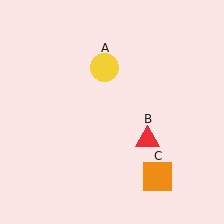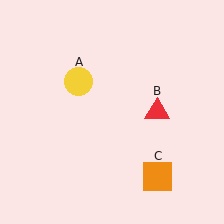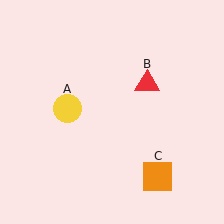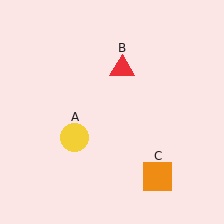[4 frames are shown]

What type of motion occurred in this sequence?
The yellow circle (object A), red triangle (object B) rotated counterclockwise around the center of the scene.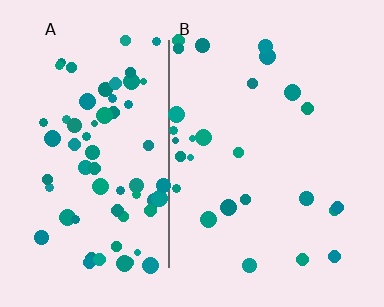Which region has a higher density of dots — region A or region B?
A (the left).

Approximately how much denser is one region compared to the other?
Approximately 2.6× — region A over region B.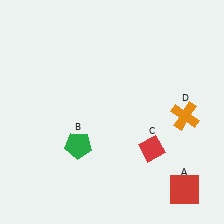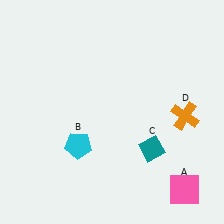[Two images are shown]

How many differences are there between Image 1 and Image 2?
There are 3 differences between the two images.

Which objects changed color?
A changed from red to pink. B changed from green to cyan. C changed from red to teal.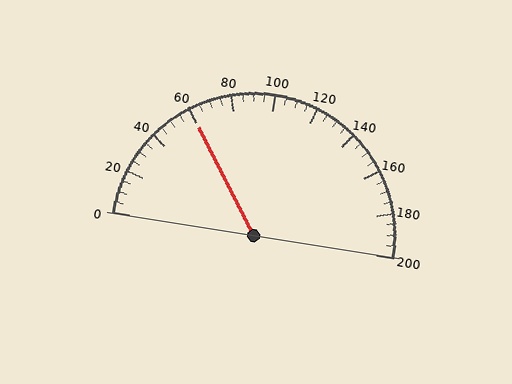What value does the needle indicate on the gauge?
The needle indicates approximately 60.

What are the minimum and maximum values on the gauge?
The gauge ranges from 0 to 200.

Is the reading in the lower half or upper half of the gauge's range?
The reading is in the lower half of the range (0 to 200).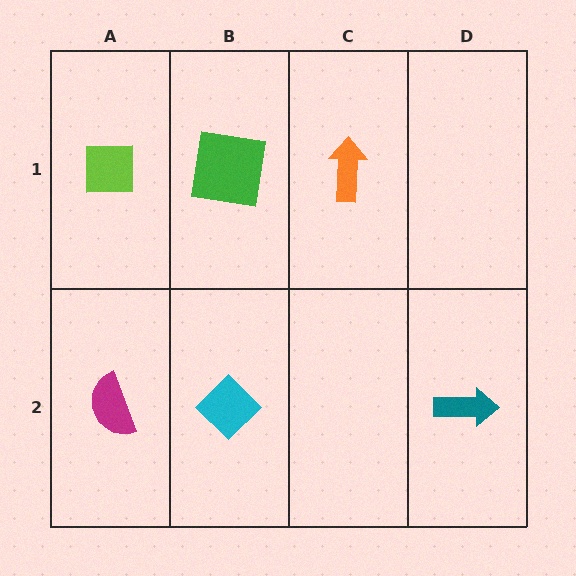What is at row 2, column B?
A cyan diamond.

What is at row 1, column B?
A green square.